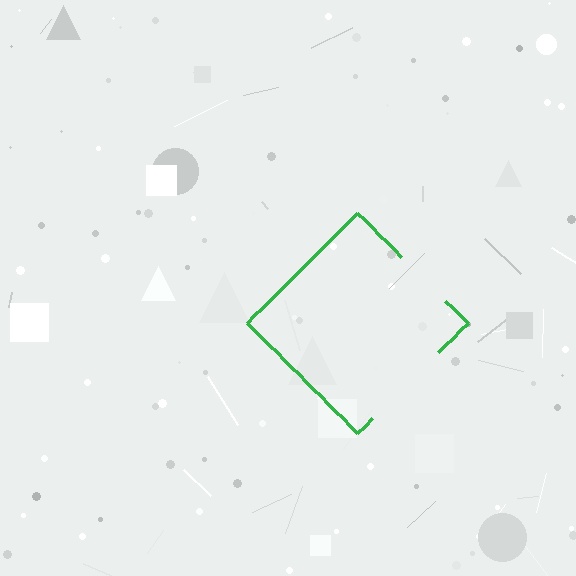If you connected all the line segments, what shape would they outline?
They would outline a diamond.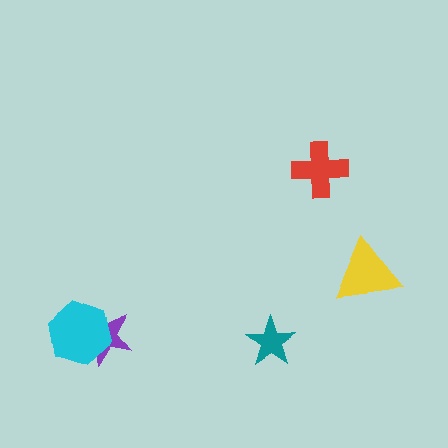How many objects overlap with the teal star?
0 objects overlap with the teal star.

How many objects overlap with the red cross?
0 objects overlap with the red cross.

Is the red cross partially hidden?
No, no other shape covers it.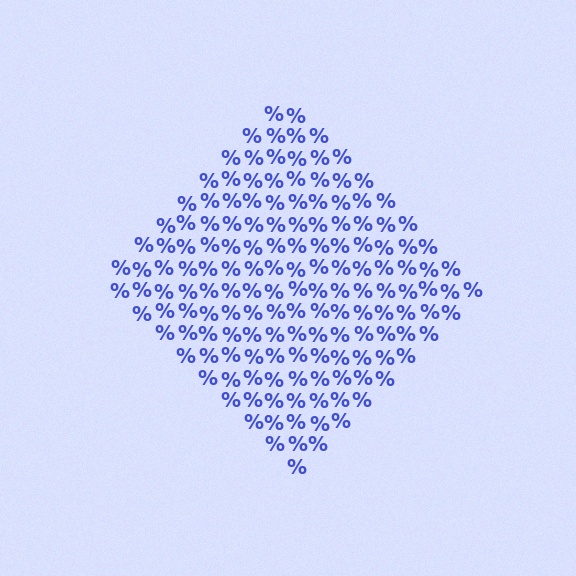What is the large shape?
The large shape is a diamond.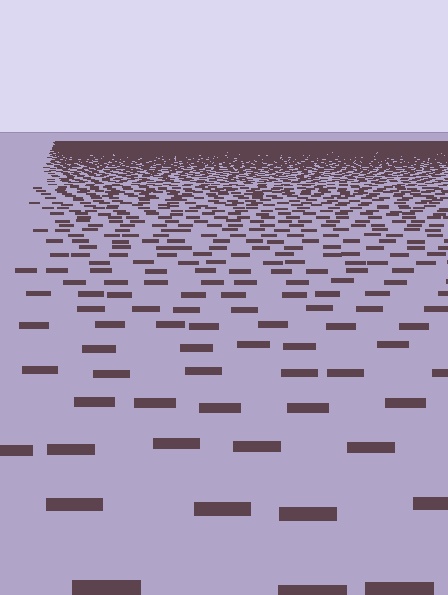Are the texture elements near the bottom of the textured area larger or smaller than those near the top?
Larger. Near the bottom, elements are closer to the viewer and appear at a bigger on-screen size.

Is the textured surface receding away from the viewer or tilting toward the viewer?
The surface is receding away from the viewer. Texture elements get smaller and denser toward the top.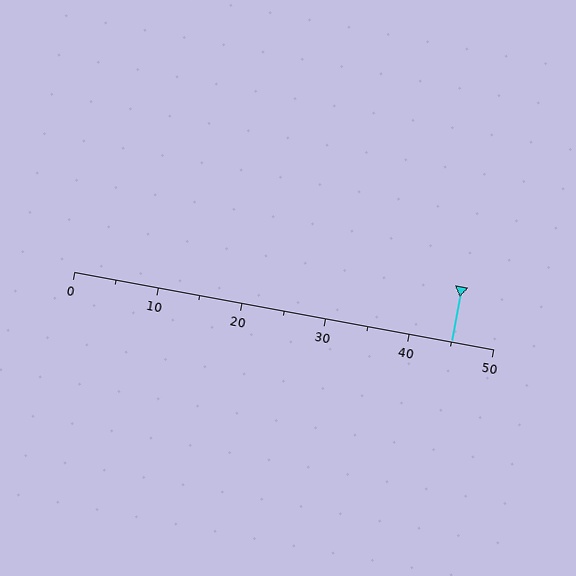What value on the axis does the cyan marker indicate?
The marker indicates approximately 45.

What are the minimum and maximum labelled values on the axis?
The axis runs from 0 to 50.